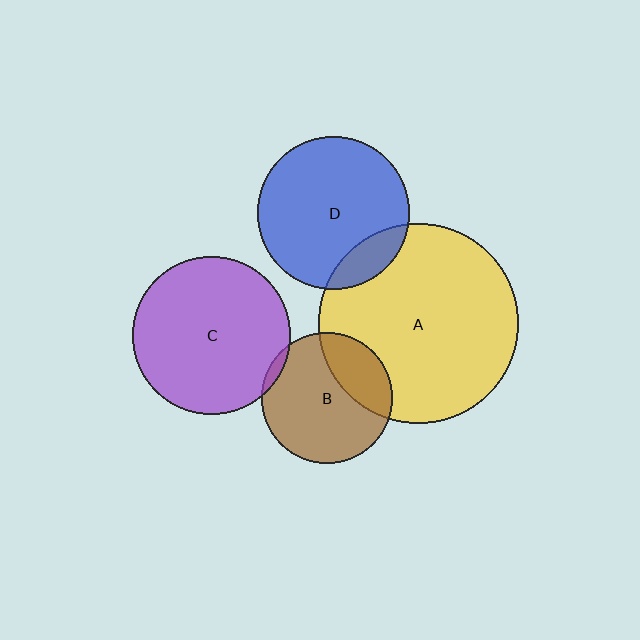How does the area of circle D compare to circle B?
Approximately 1.4 times.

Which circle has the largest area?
Circle A (yellow).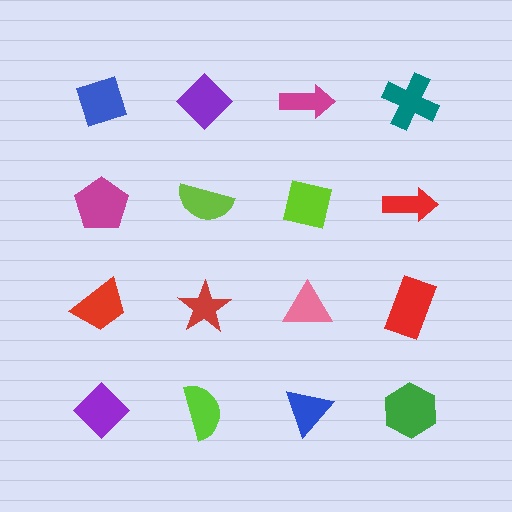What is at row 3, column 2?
A red star.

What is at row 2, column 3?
A lime square.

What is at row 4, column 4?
A green hexagon.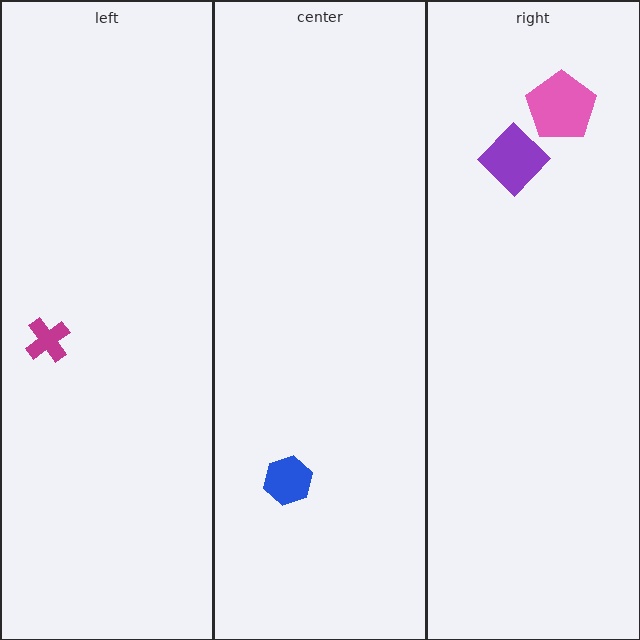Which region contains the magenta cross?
The left region.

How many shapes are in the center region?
1.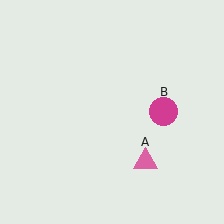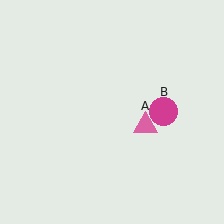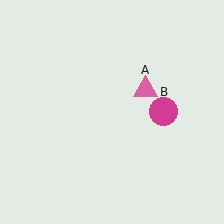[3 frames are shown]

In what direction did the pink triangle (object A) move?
The pink triangle (object A) moved up.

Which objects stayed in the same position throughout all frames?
Magenta circle (object B) remained stationary.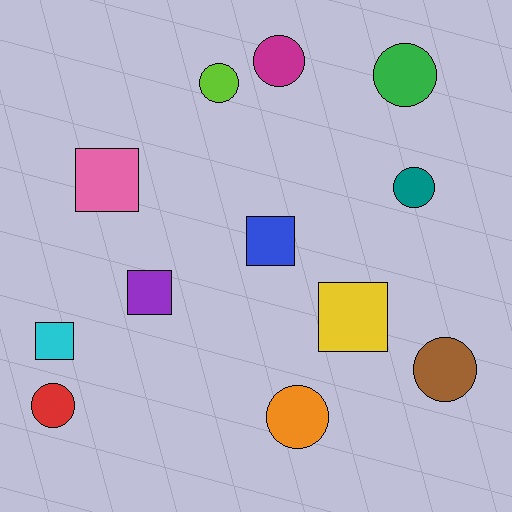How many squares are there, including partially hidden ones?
There are 5 squares.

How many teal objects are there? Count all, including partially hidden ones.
There is 1 teal object.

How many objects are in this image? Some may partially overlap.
There are 12 objects.